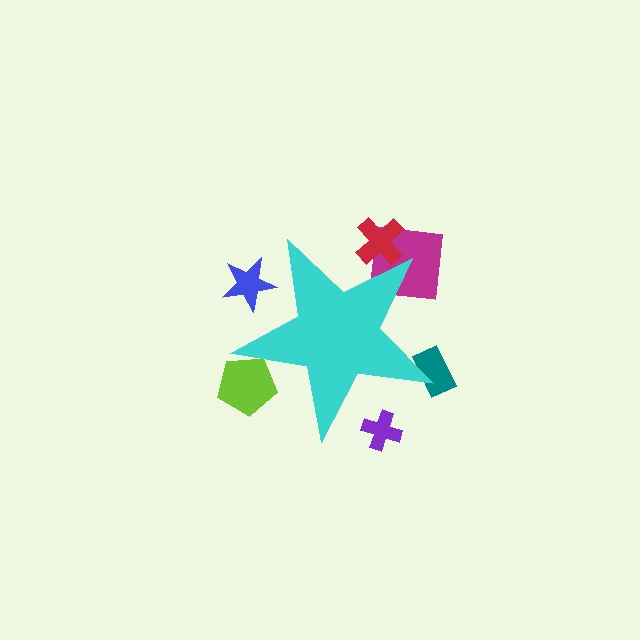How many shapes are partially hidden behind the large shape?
6 shapes are partially hidden.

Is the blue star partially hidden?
Yes, the blue star is partially hidden behind the cyan star.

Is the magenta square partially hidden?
Yes, the magenta square is partially hidden behind the cyan star.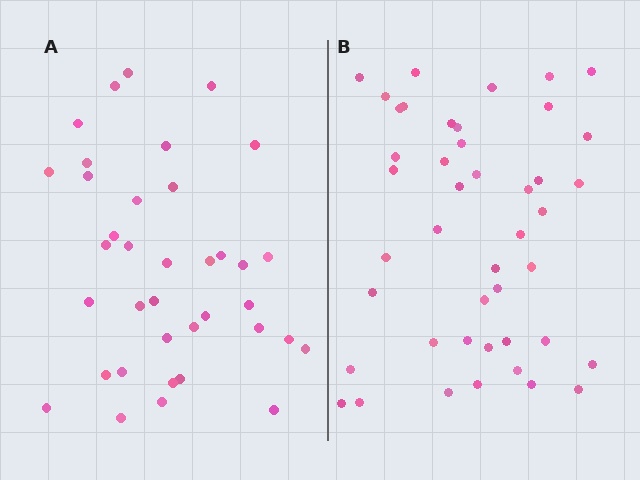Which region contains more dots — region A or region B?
Region B (the right region) has more dots.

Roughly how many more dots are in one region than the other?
Region B has roughly 8 or so more dots than region A.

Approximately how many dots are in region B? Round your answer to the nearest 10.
About 40 dots. (The exact count is 44, which rounds to 40.)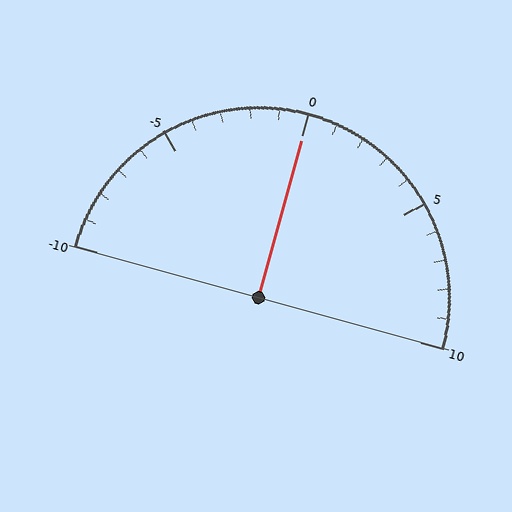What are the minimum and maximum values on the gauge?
The gauge ranges from -10 to 10.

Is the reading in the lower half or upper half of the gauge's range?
The reading is in the upper half of the range (-10 to 10).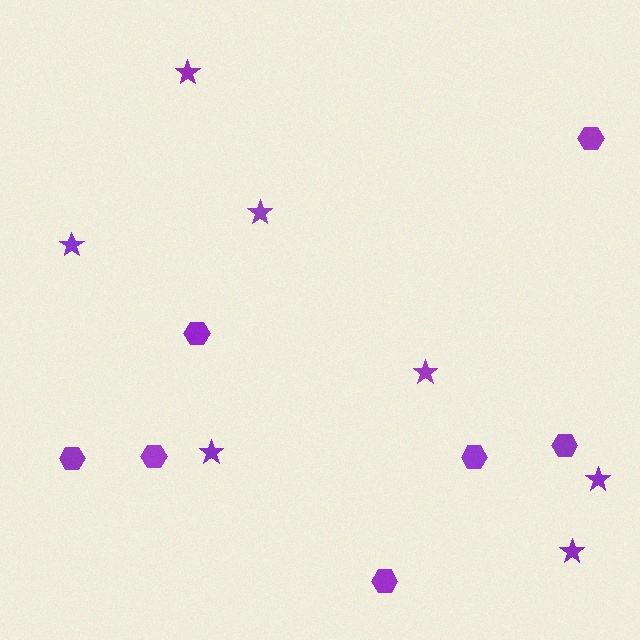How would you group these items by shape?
There are 2 groups: one group of stars (7) and one group of hexagons (7).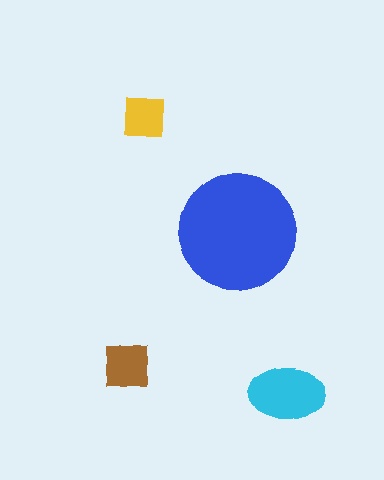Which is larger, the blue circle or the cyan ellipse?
The blue circle.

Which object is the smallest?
The yellow square.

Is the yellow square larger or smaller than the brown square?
Smaller.